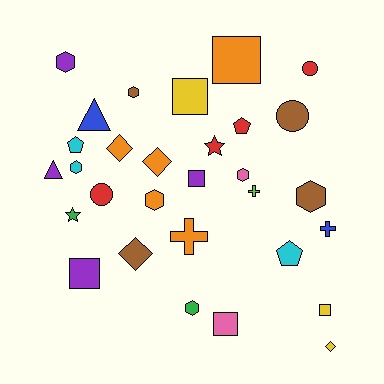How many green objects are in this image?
There are 2 green objects.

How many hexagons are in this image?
There are 7 hexagons.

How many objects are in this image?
There are 30 objects.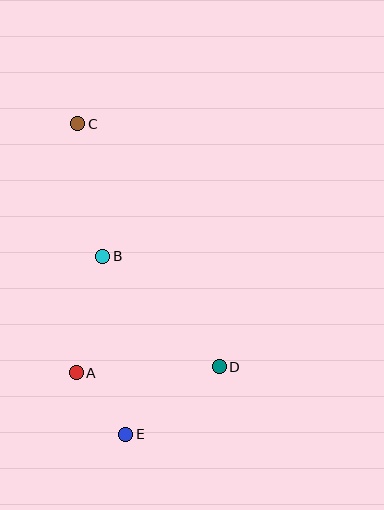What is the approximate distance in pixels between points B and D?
The distance between B and D is approximately 161 pixels.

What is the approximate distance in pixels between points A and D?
The distance between A and D is approximately 143 pixels.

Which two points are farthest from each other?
Points C and E are farthest from each other.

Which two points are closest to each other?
Points A and E are closest to each other.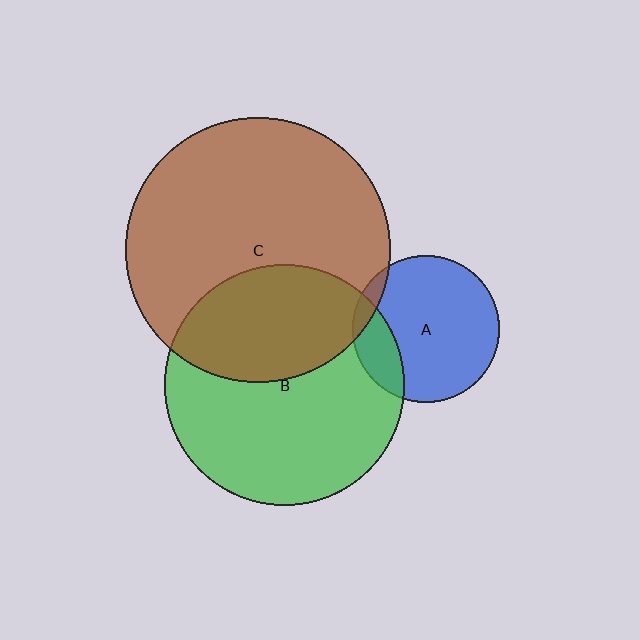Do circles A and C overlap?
Yes.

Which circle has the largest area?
Circle C (brown).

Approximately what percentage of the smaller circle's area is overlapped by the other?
Approximately 5%.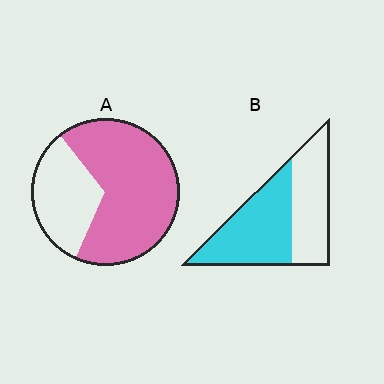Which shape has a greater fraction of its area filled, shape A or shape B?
Shape A.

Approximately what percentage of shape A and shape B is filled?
A is approximately 70% and B is approximately 55%.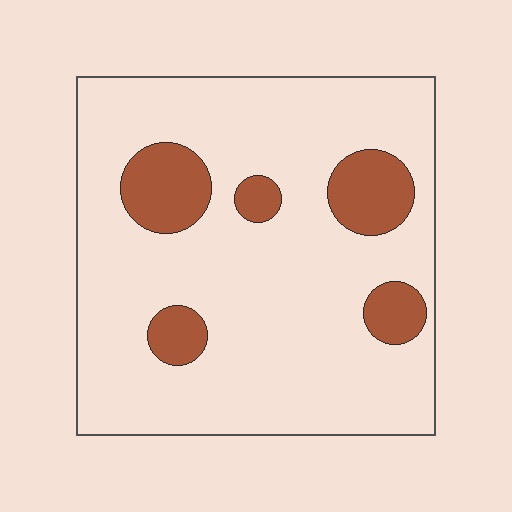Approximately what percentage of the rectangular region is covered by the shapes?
Approximately 15%.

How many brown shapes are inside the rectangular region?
5.